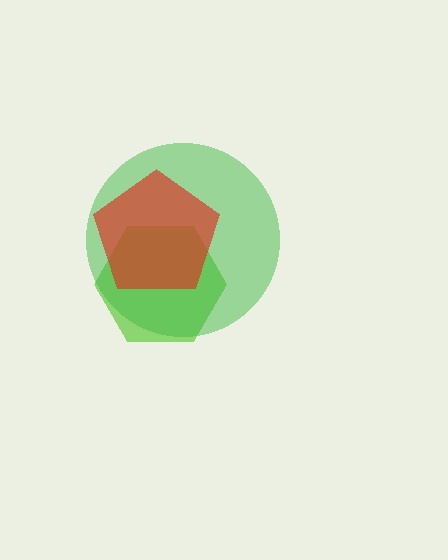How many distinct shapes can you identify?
There are 3 distinct shapes: a lime hexagon, a green circle, a red pentagon.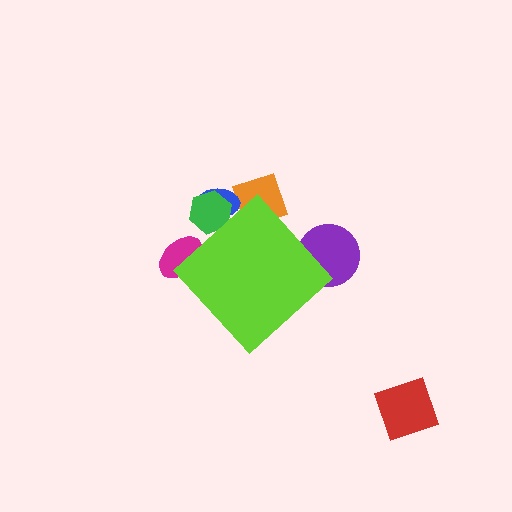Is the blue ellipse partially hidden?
Yes, the blue ellipse is partially hidden behind the lime diamond.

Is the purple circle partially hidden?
Yes, the purple circle is partially hidden behind the lime diamond.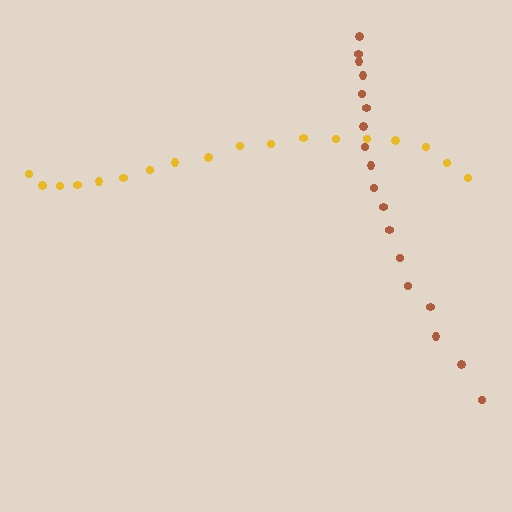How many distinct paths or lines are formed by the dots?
There are 2 distinct paths.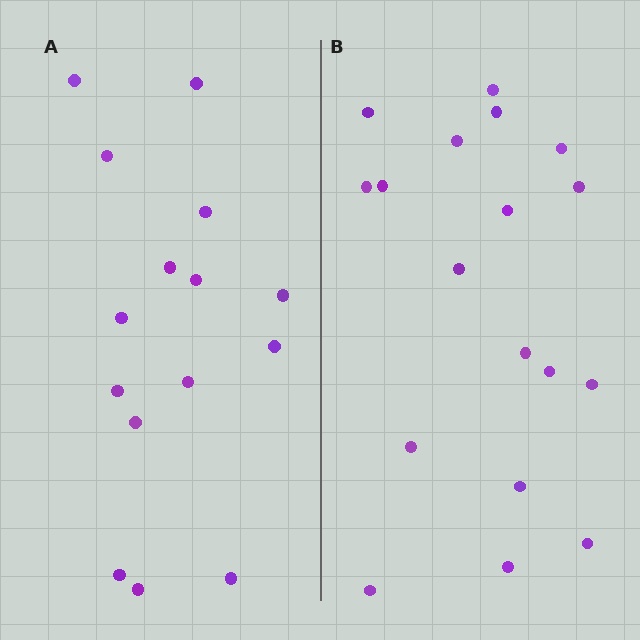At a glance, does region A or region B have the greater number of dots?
Region B (the right region) has more dots.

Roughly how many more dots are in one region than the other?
Region B has just a few more — roughly 2 or 3 more dots than region A.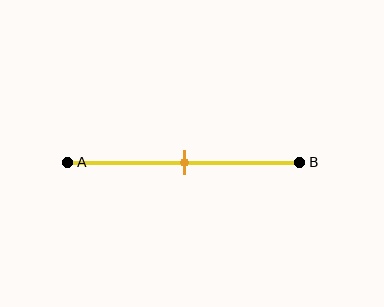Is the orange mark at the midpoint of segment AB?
Yes, the mark is approximately at the midpoint.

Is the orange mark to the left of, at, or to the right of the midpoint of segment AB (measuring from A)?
The orange mark is approximately at the midpoint of segment AB.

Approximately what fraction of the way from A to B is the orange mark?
The orange mark is approximately 50% of the way from A to B.